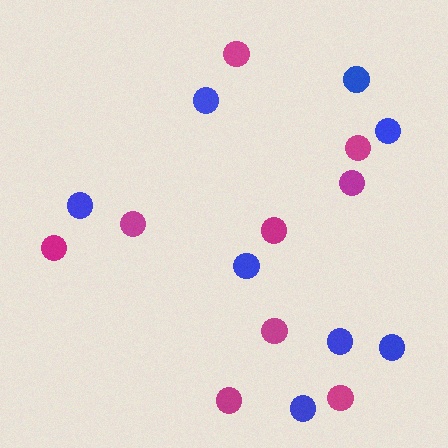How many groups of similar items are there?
There are 2 groups: one group of blue circles (8) and one group of magenta circles (9).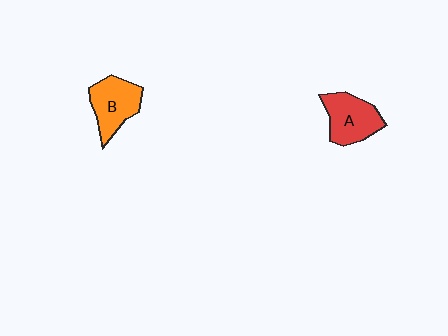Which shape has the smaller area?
Shape B (orange).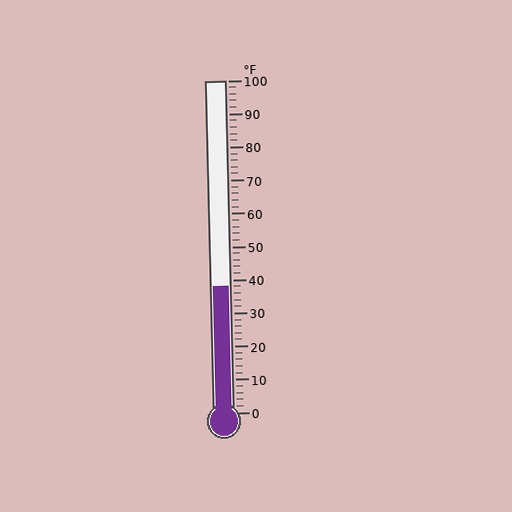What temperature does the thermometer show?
The thermometer shows approximately 38°F.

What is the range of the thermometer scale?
The thermometer scale ranges from 0°F to 100°F.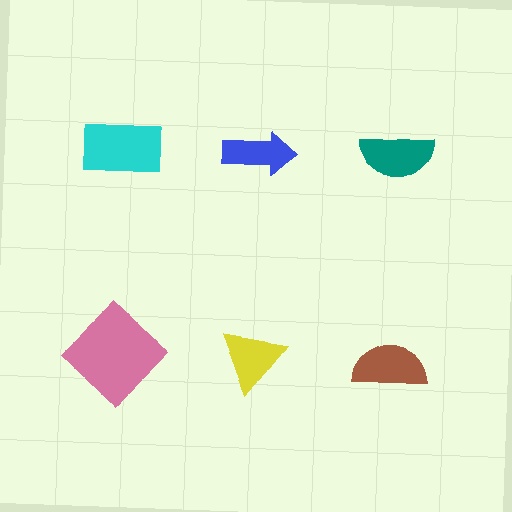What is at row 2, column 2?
A yellow triangle.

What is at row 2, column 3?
A brown semicircle.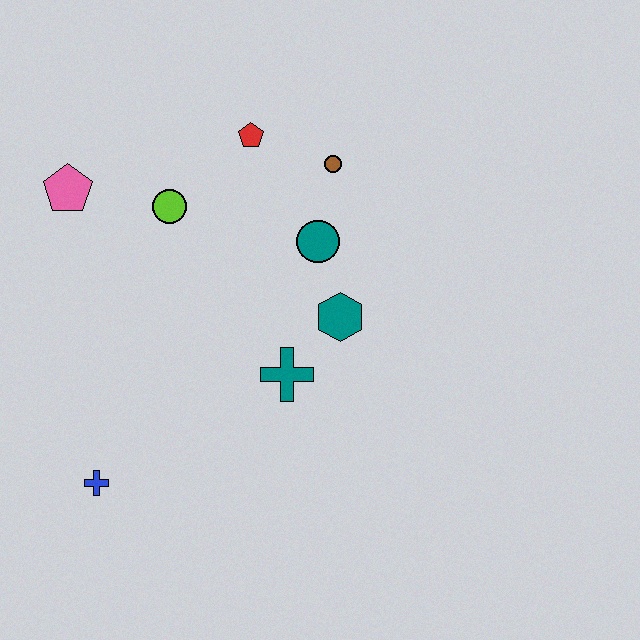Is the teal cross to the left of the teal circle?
Yes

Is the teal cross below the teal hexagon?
Yes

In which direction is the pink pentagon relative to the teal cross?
The pink pentagon is to the left of the teal cross.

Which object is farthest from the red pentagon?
The blue cross is farthest from the red pentagon.